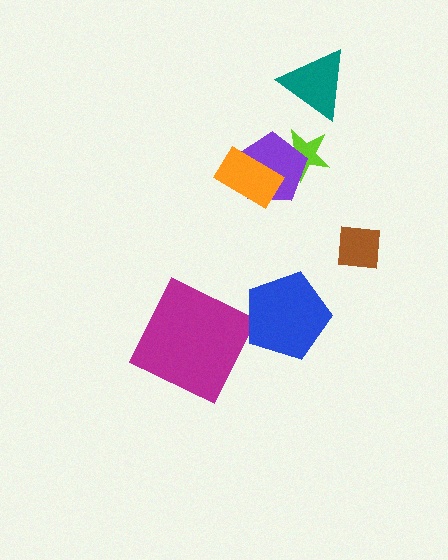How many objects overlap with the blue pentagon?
0 objects overlap with the blue pentagon.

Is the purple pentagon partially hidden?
Yes, it is partially covered by another shape.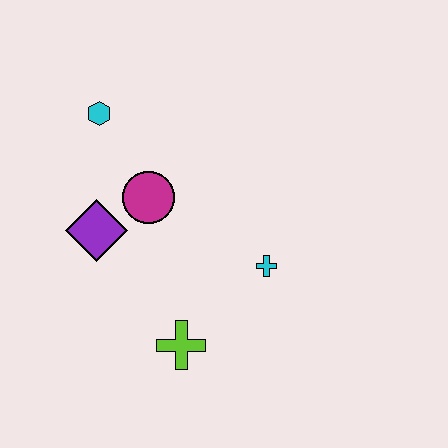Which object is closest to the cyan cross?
The lime cross is closest to the cyan cross.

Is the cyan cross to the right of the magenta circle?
Yes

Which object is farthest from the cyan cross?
The cyan hexagon is farthest from the cyan cross.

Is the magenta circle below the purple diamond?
No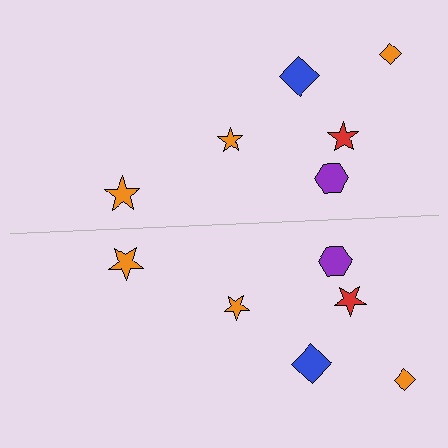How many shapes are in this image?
There are 12 shapes in this image.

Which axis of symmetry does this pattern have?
The pattern has a horizontal axis of symmetry running through the center of the image.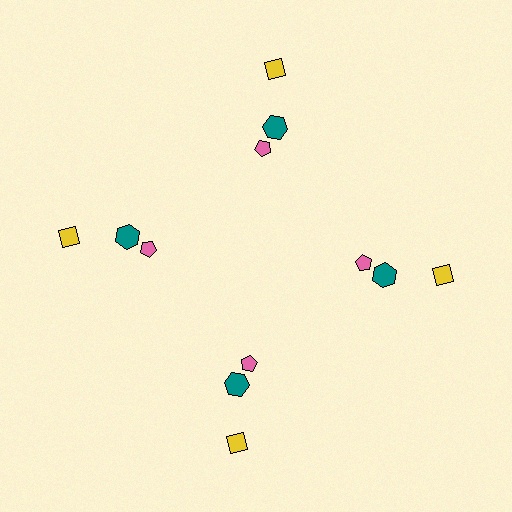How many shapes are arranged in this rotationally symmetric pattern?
There are 12 shapes, arranged in 4 groups of 3.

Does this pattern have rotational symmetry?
Yes, this pattern has 4-fold rotational symmetry. It looks the same after rotating 90 degrees around the center.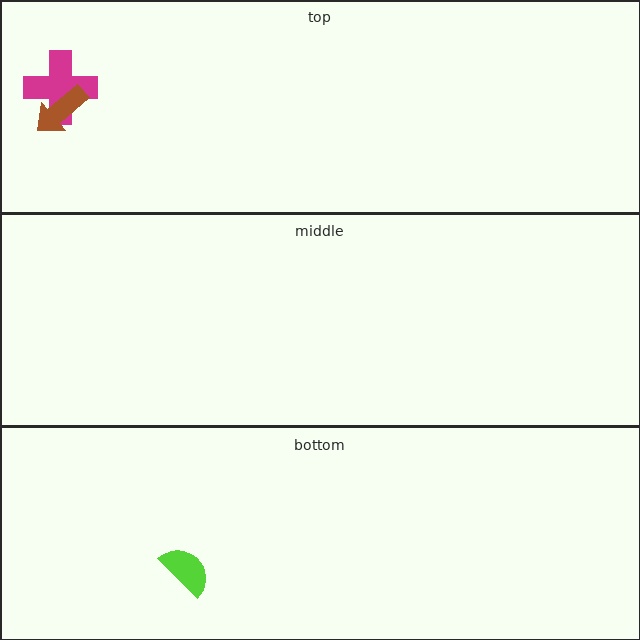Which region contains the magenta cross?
The top region.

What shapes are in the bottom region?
The lime semicircle.